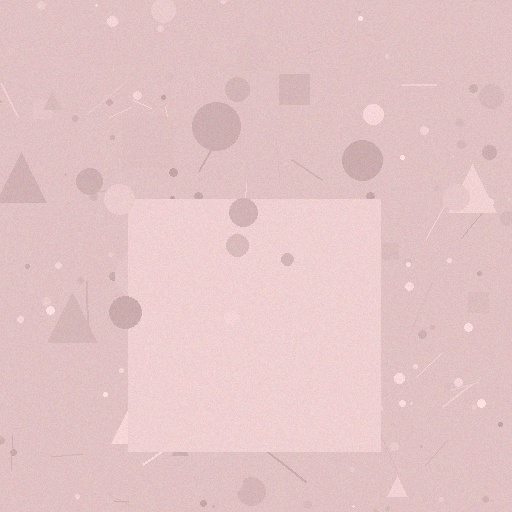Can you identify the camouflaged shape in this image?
The camouflaged shape is a square.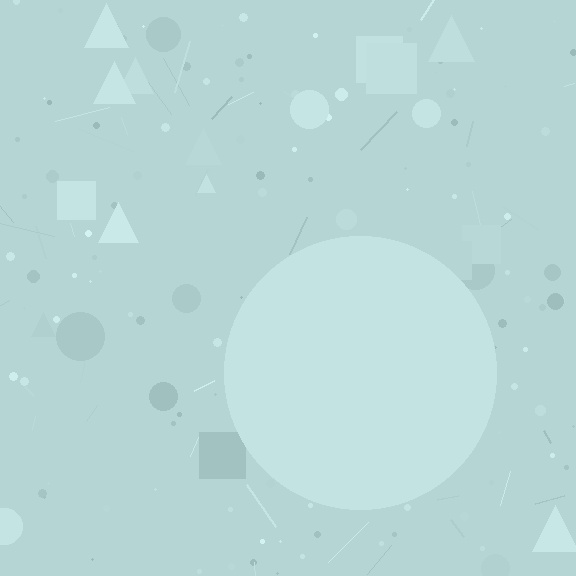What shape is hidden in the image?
A circle is hidden in the image.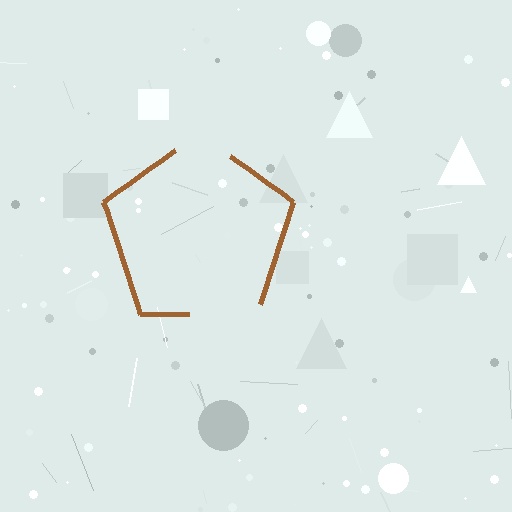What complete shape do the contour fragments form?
The contour fragments form a pentagon.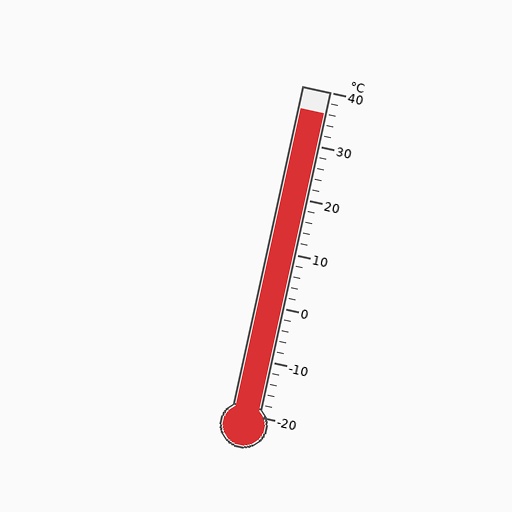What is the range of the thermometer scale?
The thermometer scale ranges from -20°C to 40°C.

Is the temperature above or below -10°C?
The temperature is above -10°C.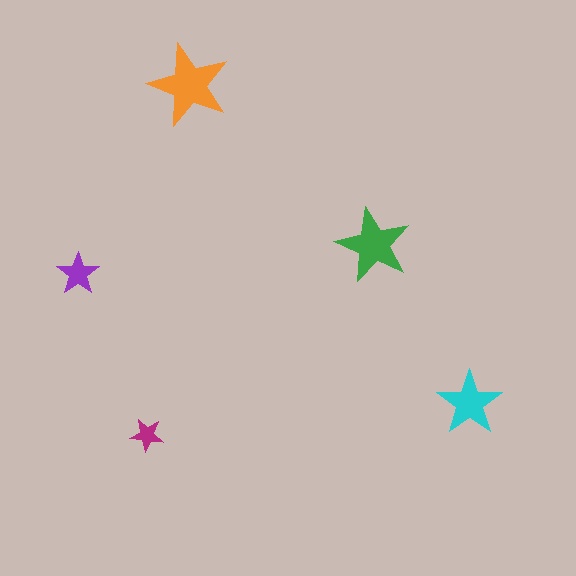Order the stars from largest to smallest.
the orange one, the green one, the cyan one, the purple one, the magenta one.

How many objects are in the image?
There are 5 objects in the image.